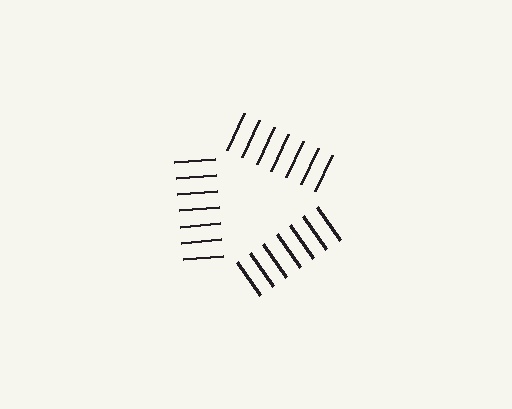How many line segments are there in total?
21 — 7 along each of the 3 edges.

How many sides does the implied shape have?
3 sides — the line-ends trace a triangle.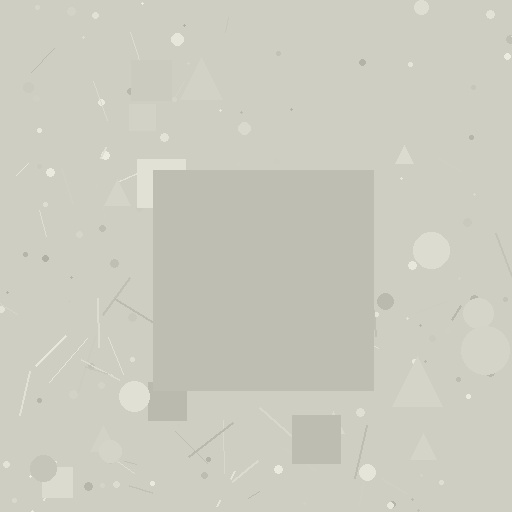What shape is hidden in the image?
A square is hidden in the image.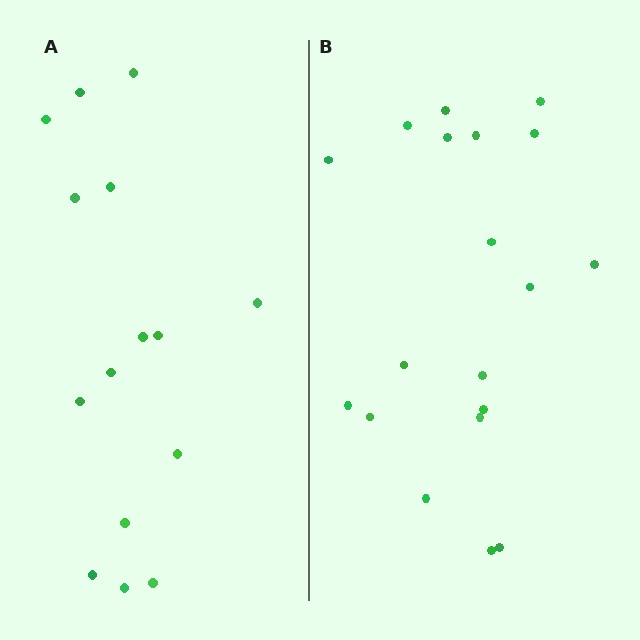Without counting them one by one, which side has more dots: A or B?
Region B (the right region) has more dots.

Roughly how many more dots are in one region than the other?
Region B has about 4 more dots than region A.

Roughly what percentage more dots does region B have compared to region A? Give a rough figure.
About 25% more.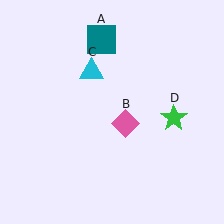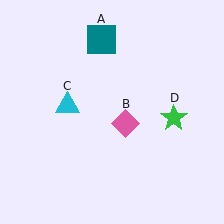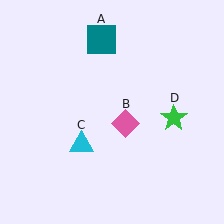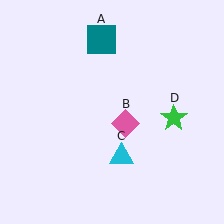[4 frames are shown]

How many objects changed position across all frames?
1 object changed position: cyan triangle (object C).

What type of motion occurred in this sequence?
The cyan triangle (object C) rotated counterclockwise around the center of the scene.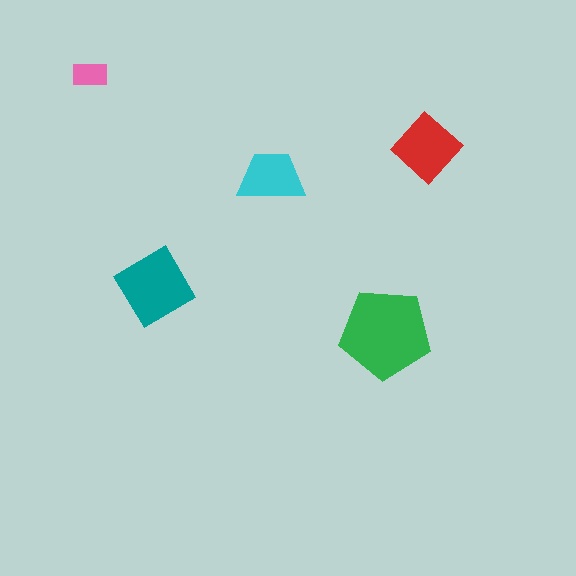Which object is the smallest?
The pink rectangle.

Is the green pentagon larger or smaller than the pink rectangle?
Larger.